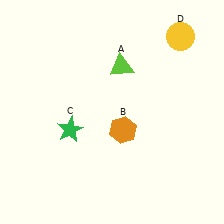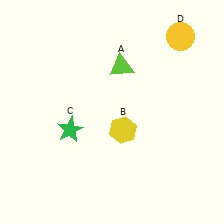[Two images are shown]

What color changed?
The hexagon (B) changed from orange in Image 1 to yellow in Image 2.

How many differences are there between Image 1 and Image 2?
There is 1 difference between the two images.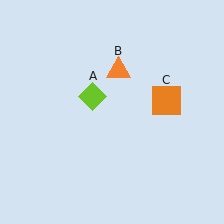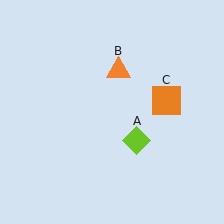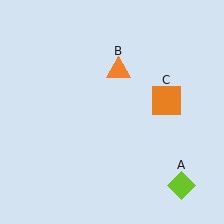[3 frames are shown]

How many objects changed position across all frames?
1 object changed position: lime diamond (object A).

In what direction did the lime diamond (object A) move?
The lime diamond (object A) moved down and to the right.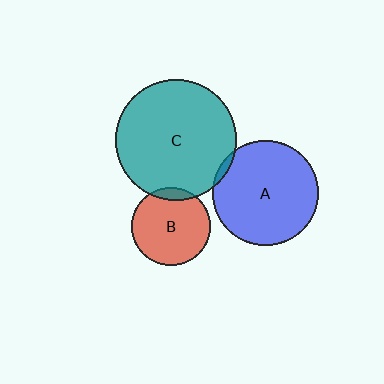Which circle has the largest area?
Circle C (teal).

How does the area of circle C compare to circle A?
Approximately 1.3 times.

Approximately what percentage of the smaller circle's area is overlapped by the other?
Approximately 5%.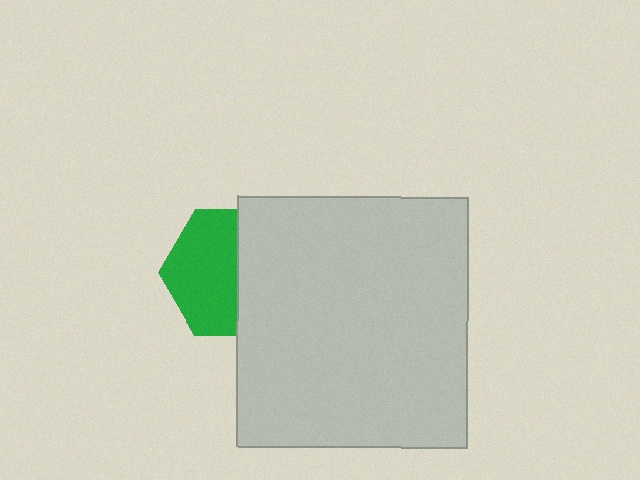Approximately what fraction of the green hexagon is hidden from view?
Roughly 45% of the green hexagon is hidden behind the light gray rectangle.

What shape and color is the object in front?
The object in front is a light gray rectangle.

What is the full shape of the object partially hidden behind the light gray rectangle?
The partially hidden object is a green hexagon.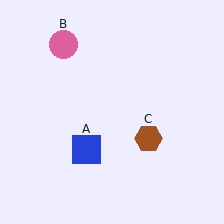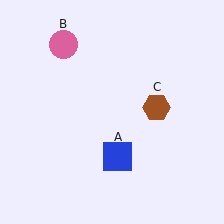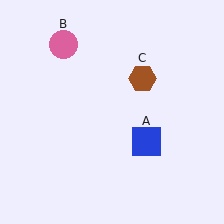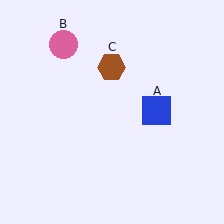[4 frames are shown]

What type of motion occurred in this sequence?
The blue square (object A), brown hexagon (object C) rotated counterclockwise around the center of the scene.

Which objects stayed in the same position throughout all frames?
Pink circle (object B) remained stationary.